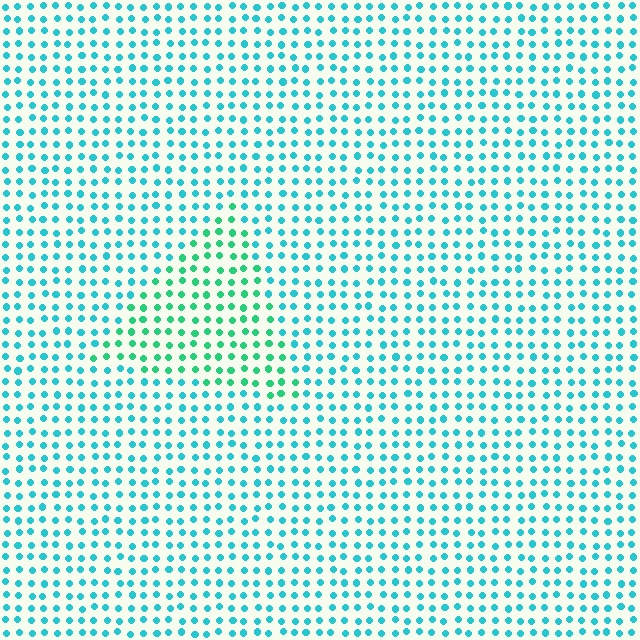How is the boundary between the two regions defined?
The boundary is defined purely by a slight shift in hue (about 33 degrees). Spacing, size, and orientation are identical on both sides.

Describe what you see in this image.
The image is filled with small cyan elements in a uniform arrangement. A triangle-shaped region is visible where the elements are tinted to a slightly different hue, forming a subtle color boundary.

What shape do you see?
I see a triangle.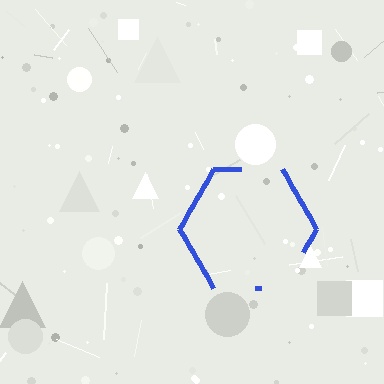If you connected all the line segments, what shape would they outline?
They would outline a hexagon.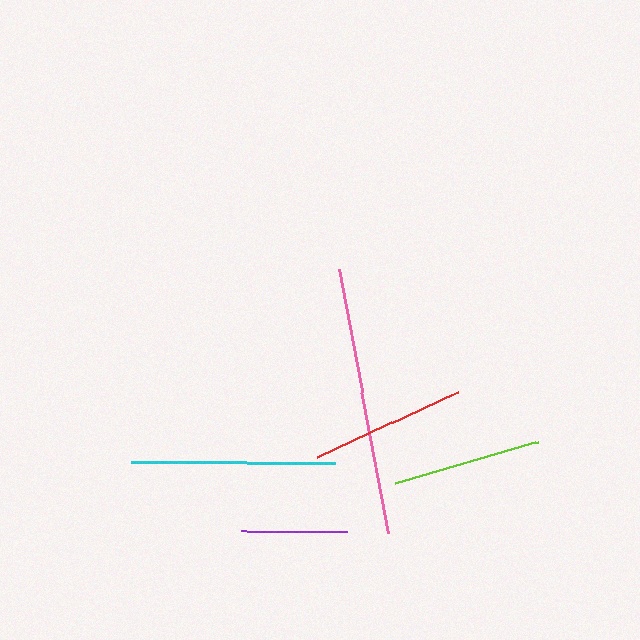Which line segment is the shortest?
The purple line is the shortest at approximately 106 pixels.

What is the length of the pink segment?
The pink segment is approximately 268 pixels long.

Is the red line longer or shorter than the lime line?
The red line is longer than the lime line.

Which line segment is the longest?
The pink line is the longest at approximately 268 pixels.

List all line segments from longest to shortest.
From longest to shortest: pink, cyan, red, lime, purple.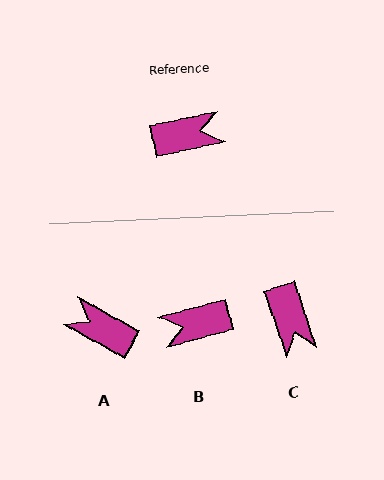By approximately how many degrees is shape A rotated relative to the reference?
Approximately 139 degrees counter-clockwise.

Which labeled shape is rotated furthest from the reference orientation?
B, about 177 degrees away.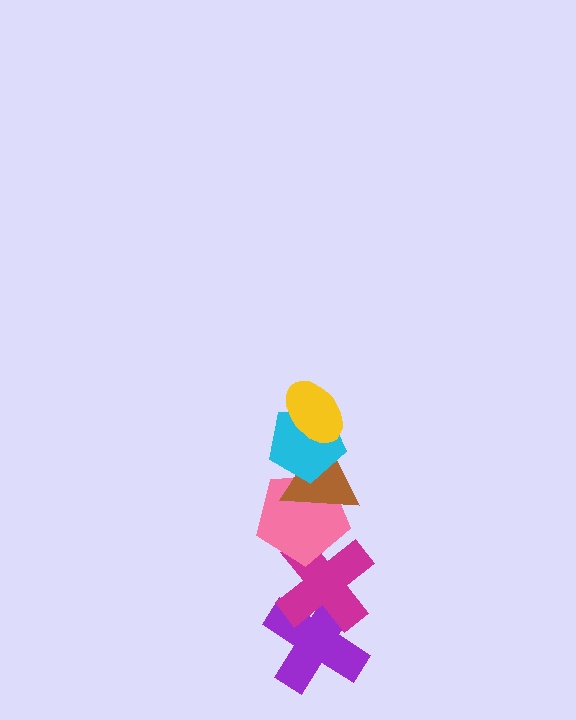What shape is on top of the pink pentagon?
The brown triangle is on top of the pink pentagon.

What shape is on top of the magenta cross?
The pink pentagon is on top of the magenta cross.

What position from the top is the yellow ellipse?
The yellow ellipse is 1st from the top.